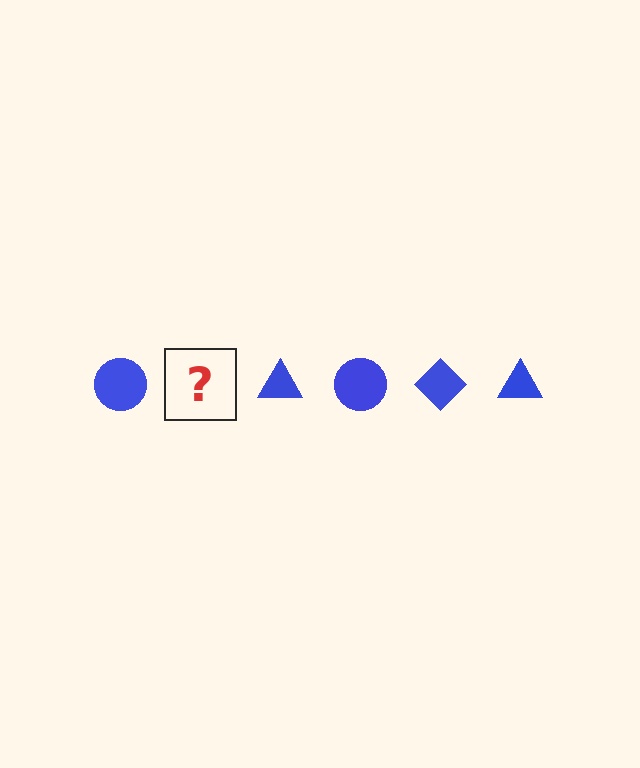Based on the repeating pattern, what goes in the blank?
The blank should be a blue diamond.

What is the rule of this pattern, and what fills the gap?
The rule is that the pattern cycles through circle, diamond, triangle shapes in blue. The gap should be filled with a blue diamond.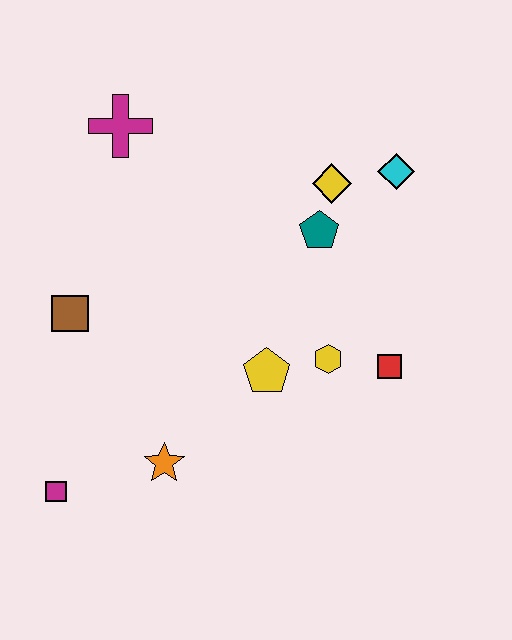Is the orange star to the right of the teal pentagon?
No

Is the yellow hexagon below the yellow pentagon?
No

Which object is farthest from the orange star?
The cyan diamond is farthest from the orange star.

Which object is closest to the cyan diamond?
The yellow diamond is closest to the cyan diamond.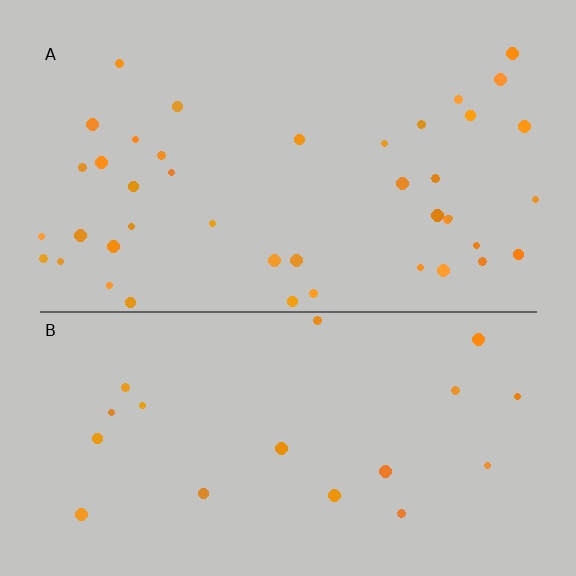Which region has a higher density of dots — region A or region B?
A (the top).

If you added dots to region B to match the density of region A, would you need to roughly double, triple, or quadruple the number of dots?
Approximately double.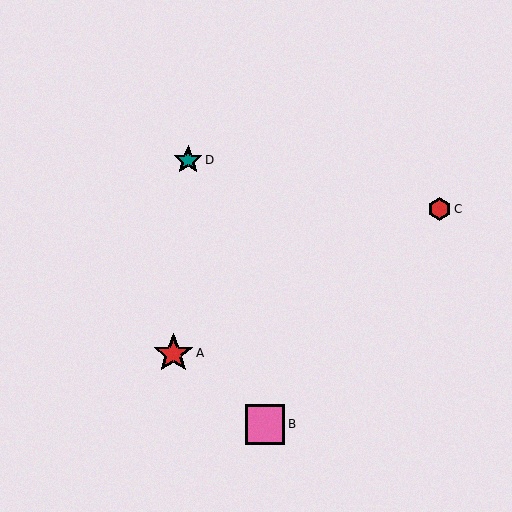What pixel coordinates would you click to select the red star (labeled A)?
Click at (173, 353) to select the red star A.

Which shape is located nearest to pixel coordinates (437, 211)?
The red hexagon (labeled C) at (440, 209) is nearest to that location.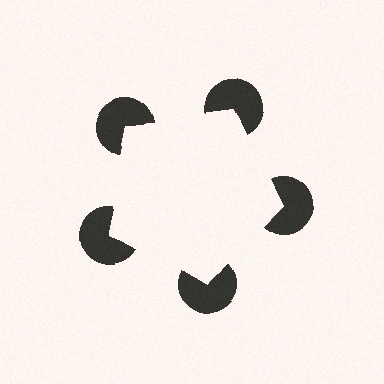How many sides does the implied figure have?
5 sides.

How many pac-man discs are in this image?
There are 5 — one at each vertex of the illusory pentagon.